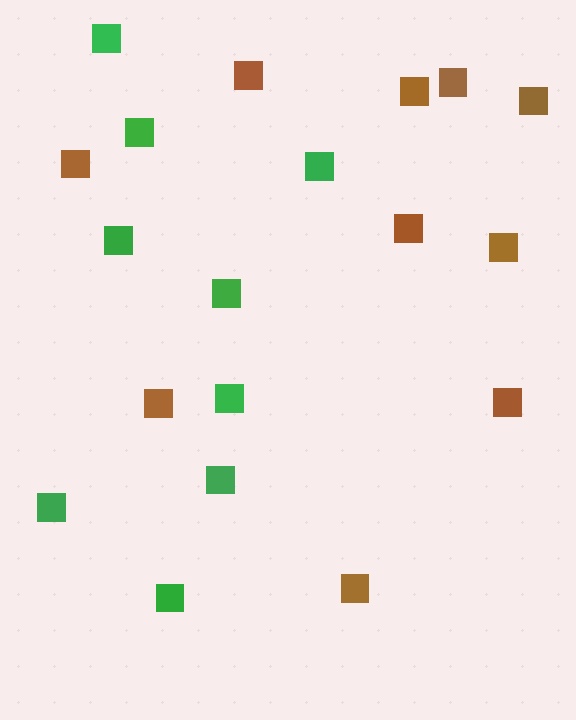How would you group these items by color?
There are 2 groups: one group of green squares (9) and one group of brown squares (10).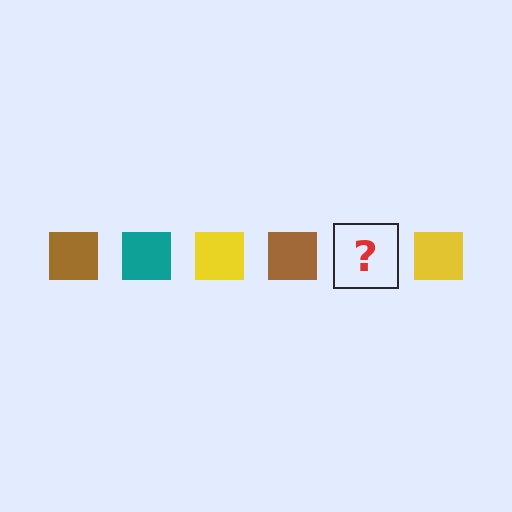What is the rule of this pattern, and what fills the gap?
The rule is that the pattern cycles through brown, teal, yellow squares. The gap should be filled with a teal square.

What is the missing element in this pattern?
The missing element is a teal square.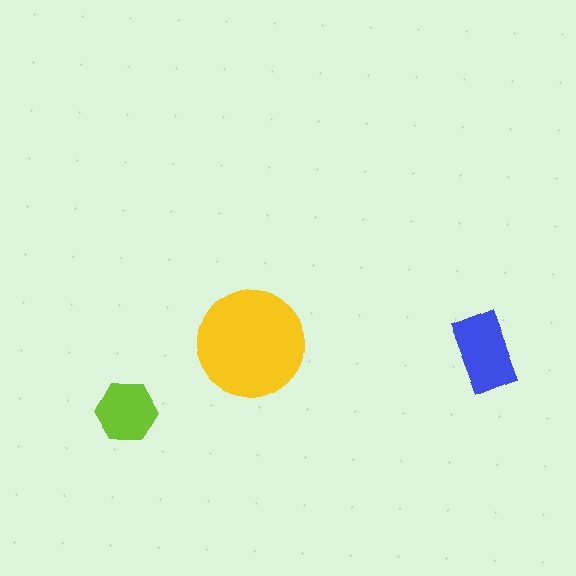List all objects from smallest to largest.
The lime hexagon, the blue rectangle, the yellow circle.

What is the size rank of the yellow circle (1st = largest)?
1st.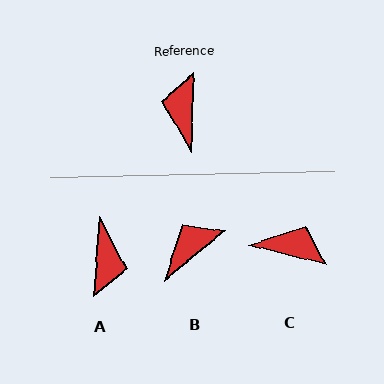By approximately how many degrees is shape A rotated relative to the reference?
Approximately 178 degrees counter-clockwise.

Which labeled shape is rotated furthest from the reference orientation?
A, about 178 degrees away.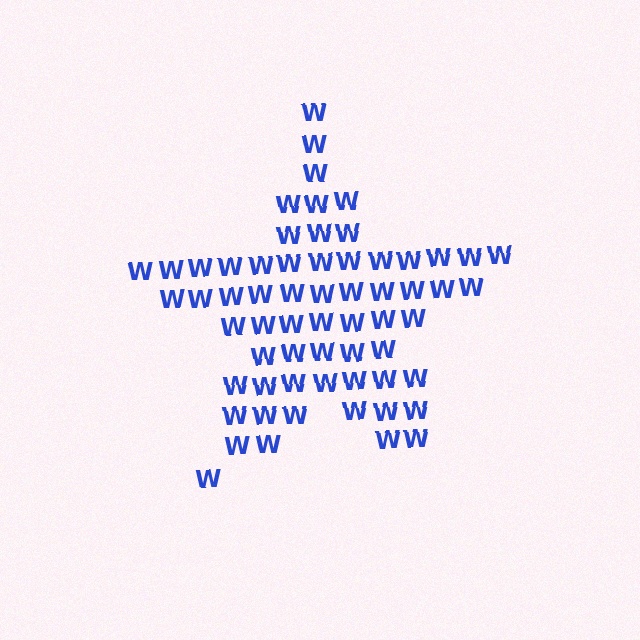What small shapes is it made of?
It is made of small letter W's.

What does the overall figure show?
The overall figure shows a star.